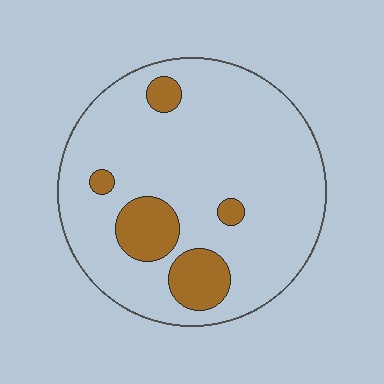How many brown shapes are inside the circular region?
5.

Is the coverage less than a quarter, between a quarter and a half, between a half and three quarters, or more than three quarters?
Less than a quarter.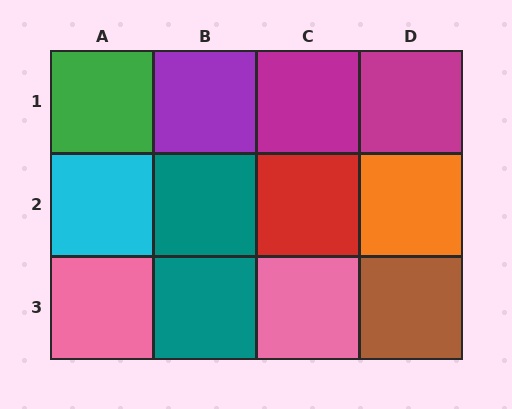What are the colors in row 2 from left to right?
Cyan, teal, red, orange.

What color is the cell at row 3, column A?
Pink.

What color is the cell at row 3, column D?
Brown.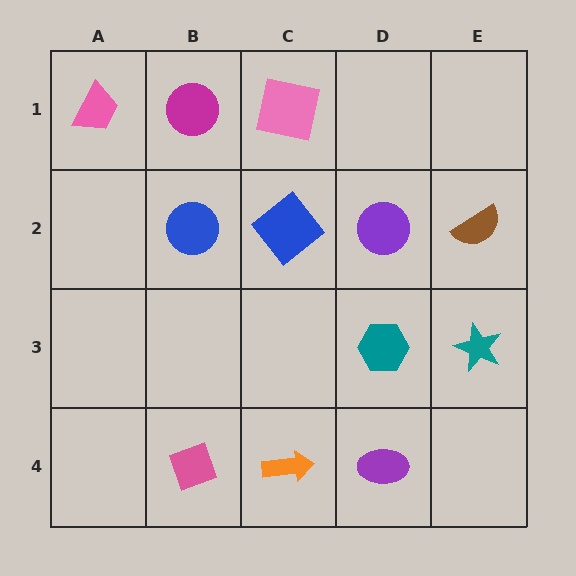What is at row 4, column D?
A purple ellipse.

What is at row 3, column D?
A teal hexagon.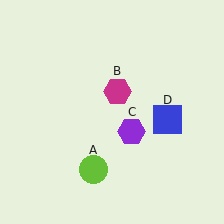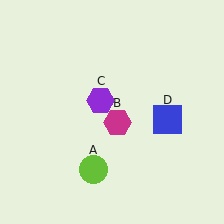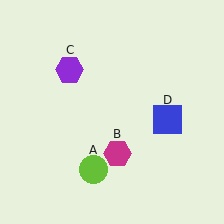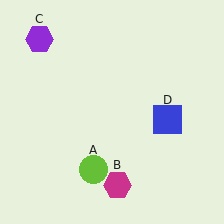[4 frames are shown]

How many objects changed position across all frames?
2 objects changed position: magenta hexagon (object B), purple hexagon (object C).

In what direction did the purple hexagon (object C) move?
The purple hexagon (object C) moved up and to the left.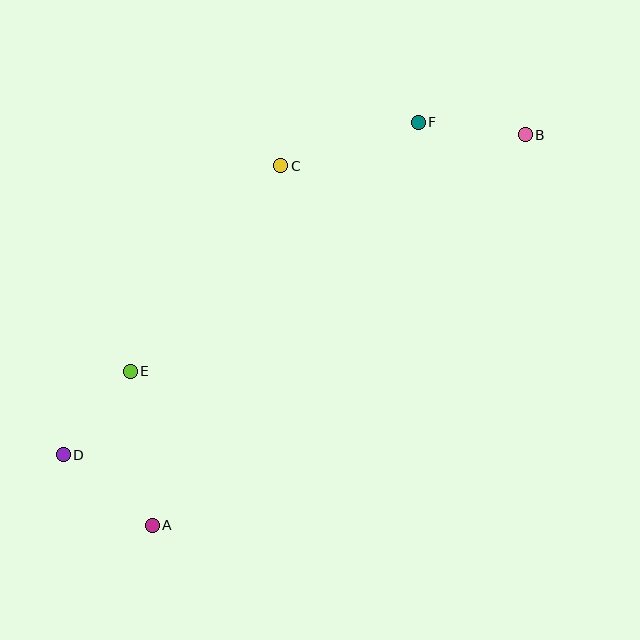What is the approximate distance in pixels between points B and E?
The distance between B and E is approximately 461 pixels.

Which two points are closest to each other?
Points D and E are closest to each other.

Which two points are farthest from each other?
Points B and D are farthest from each other.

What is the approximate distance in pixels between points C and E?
The distance between C and E is approximately 255 pixels.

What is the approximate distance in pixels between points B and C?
The distance between B and C is approximately 247 pixels.